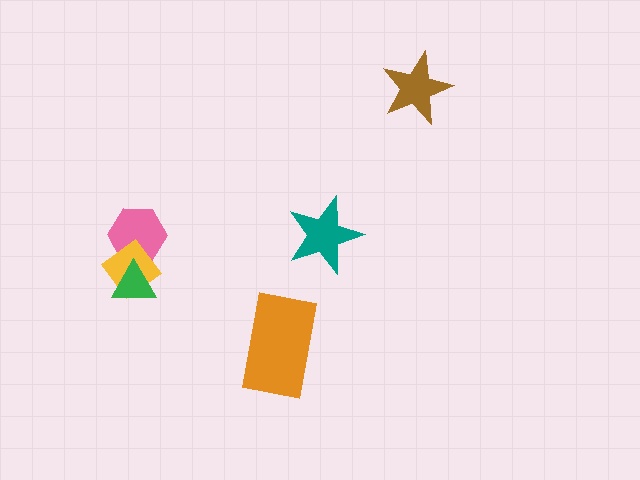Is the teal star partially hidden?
No, no other shape covers it.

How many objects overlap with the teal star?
0 objects overlap with the teal star.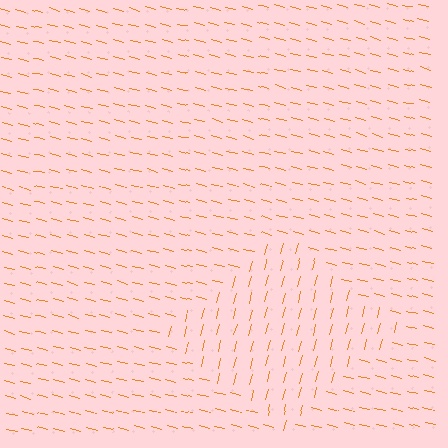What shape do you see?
I see a diamond.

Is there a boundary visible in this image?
Yes, there is a texture boundary formed by a change in line orientation.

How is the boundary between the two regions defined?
The boundary is defined purely by a change in line orientation (approximately 90 degrees difference). All lines are the same color and thickness.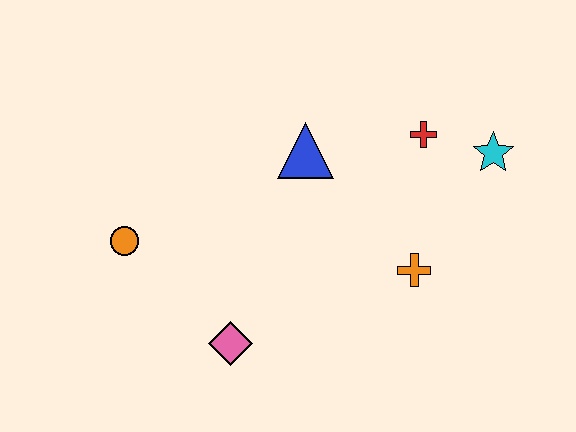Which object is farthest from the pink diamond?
The cyan star is farthest from the pink diamond.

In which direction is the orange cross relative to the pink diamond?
The orange cross is to the right of the pink diamond.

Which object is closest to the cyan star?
The red cross is closest to the cyan star.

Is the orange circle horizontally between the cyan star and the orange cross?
No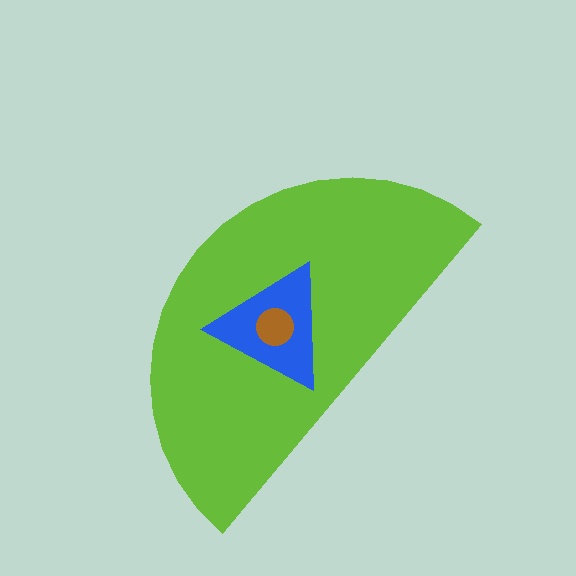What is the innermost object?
The brown circle.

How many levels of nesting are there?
3.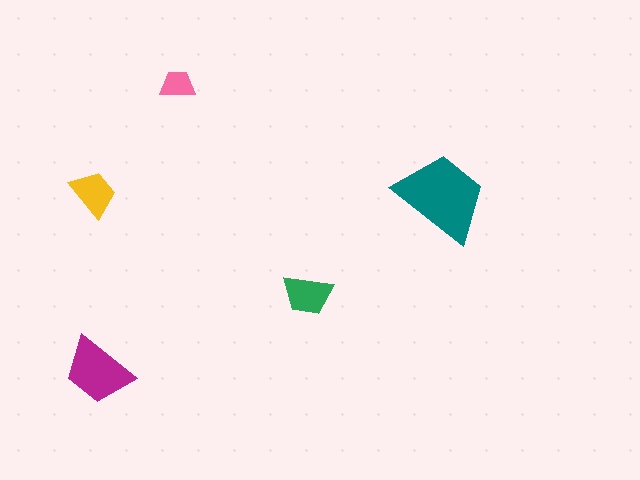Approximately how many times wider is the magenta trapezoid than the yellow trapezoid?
About 1.5 times wider.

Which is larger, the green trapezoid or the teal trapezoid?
The teal one.